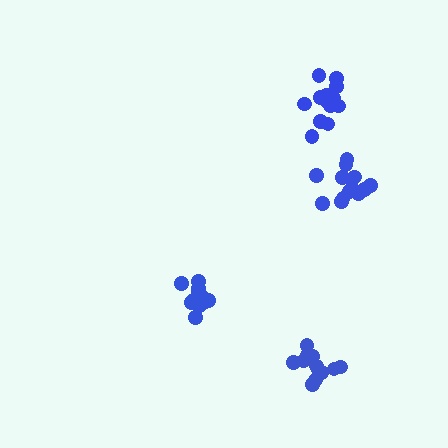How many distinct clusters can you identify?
There are 4 distinct clusters.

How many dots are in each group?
Group 1: 12 dots, Group 2: 12 dots, Group 3: 14 dots, Group 4: 13 dots (51 total).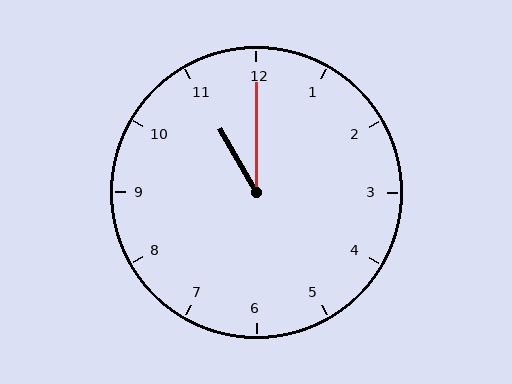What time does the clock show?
11:00.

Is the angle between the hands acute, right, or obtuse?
It is acute.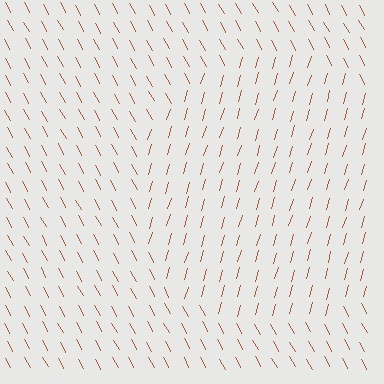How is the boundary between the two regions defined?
The boundary is defined purely by a change in line orientation (approximately 45 degrees difference). All lines are the same color and thickness.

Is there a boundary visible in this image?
Yes, there is a texture boundary formed by a change in line orientation.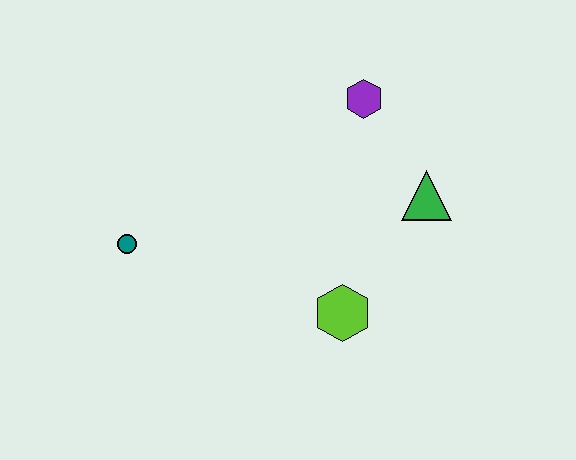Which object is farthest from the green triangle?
The teal circle is farthest from the green triangle.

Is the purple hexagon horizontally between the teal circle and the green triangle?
Yes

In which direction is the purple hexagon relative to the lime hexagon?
The purple hexagon is above the lime hexagon.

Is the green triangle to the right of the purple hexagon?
Yes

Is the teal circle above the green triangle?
No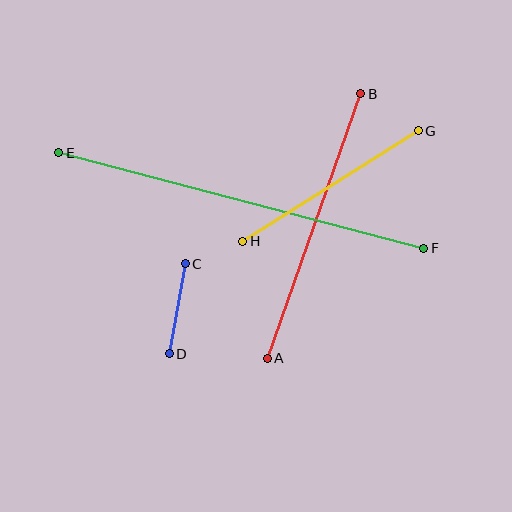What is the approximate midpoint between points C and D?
The midpoint is at approximately (177, 309) pixels.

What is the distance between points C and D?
The distance is approximately 91 pixels.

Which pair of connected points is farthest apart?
Points E and F are farthest apart.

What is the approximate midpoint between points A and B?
The midpoint is at approximately (314, 226) pixels.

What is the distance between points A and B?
The distance is approximately 280 pixels.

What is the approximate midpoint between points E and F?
The midpoint is at approximately (241, 201) pixels.